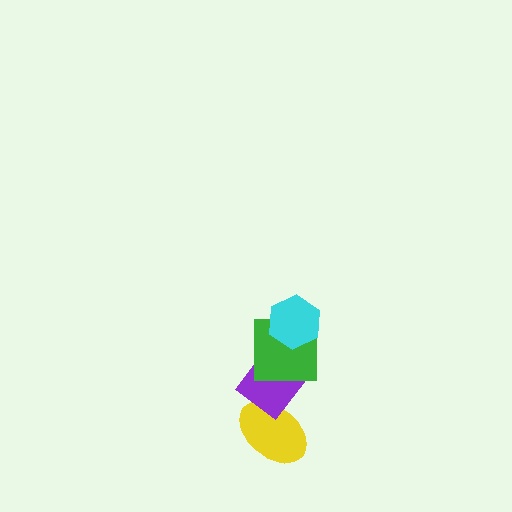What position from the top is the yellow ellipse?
The yellow ellipse is 4th from the top.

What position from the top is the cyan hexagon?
The cyan hexagon is 1st from the top.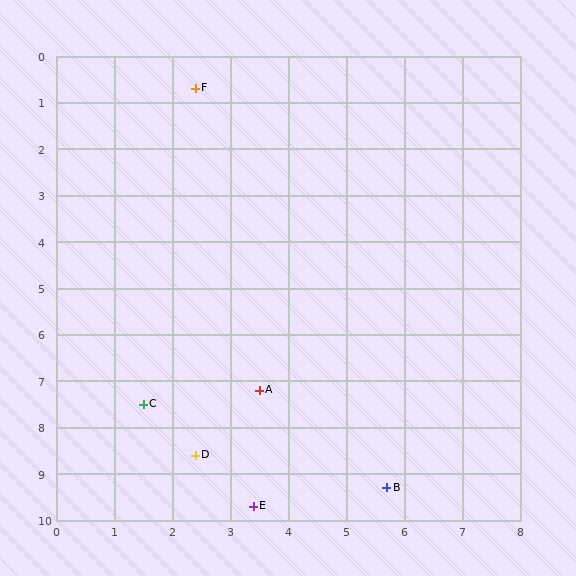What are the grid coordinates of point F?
Point F is at approximately (2.4, 0.7).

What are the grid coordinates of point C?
Point C is at approximately (1.5, 7.5).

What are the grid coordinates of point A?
Point A is at approximately (3.5, 7.2).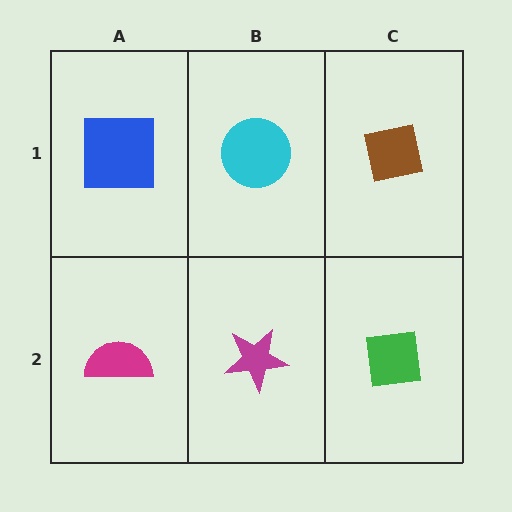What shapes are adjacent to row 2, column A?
A blue square (row 1, column A), a magenta star (row 2, column B).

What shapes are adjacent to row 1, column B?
A magenta star (row 2, column B), a blue square (row 1, column A), a brown square (row 1, column C).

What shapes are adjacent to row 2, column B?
A cyan circle (row 1, column B), a magenta semicircle (row 2, column A), a green square (row 2, column C).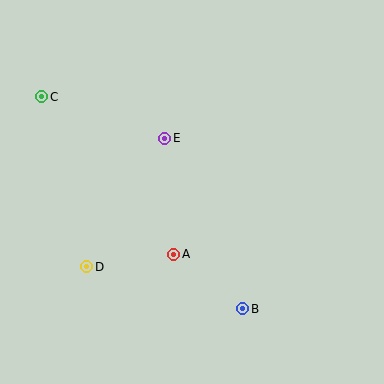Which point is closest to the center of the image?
Point E at (165, 138) is closest to the center.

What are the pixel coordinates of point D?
Point D is at (87, 267).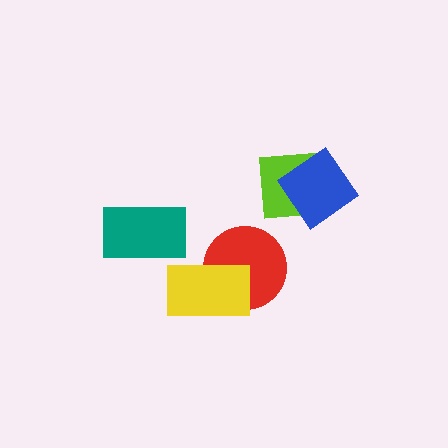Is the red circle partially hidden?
Yes, it is partially covered by another shape.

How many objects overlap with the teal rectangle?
0 objects overlap with the teal rectangle.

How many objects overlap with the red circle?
1 object overlaps with the red circle.